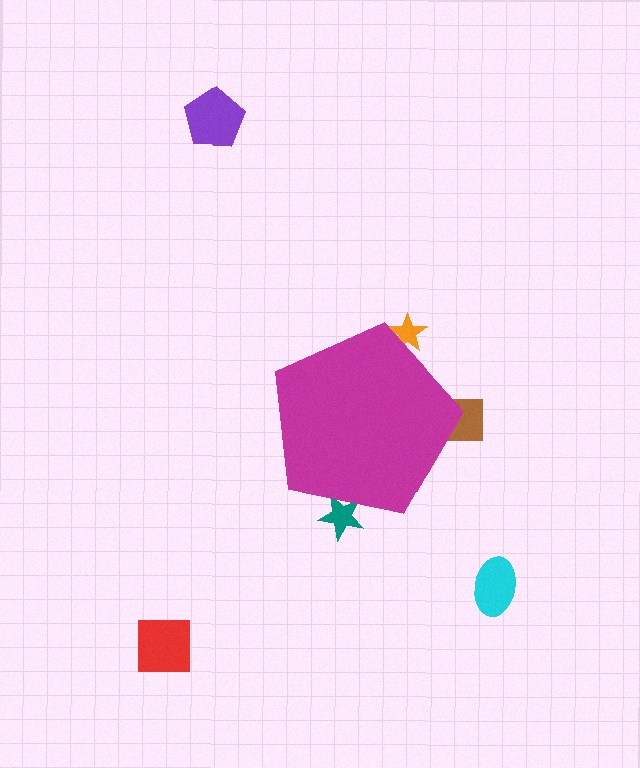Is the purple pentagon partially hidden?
No, the purple pentagon is fully visible.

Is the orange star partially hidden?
Yes, the orange star is partially hidden behind the magenta pentagon.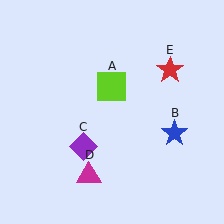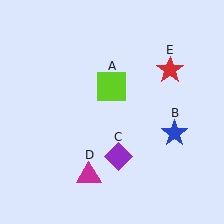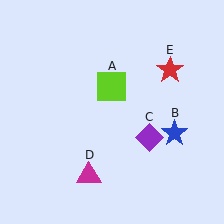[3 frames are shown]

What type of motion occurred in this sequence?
The purple diamond (object C) rotated counterclockwise around the center of the scene.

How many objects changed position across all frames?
1 object changed position: purple diamond (object C).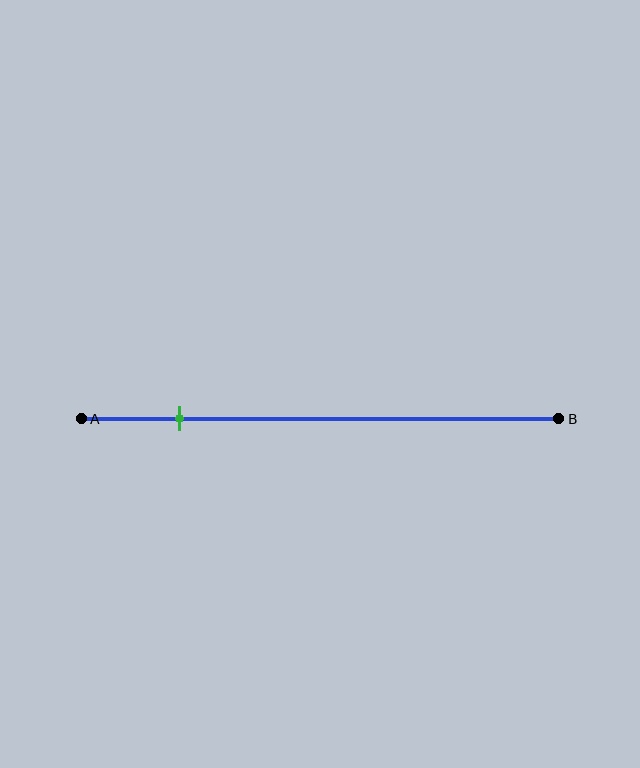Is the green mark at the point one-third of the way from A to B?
No, the mark is at about 20% from A, not at the 33% one-third point.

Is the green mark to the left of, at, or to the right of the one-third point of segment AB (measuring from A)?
The green mark is to the left of the one-third point of segment AB.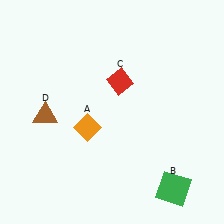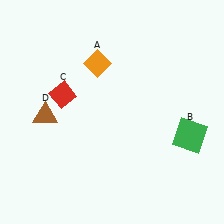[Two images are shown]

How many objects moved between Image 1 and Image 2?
3 objects moved between the two images.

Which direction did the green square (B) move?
The green square (B) moved up.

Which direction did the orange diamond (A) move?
The orange diamond (A) moved up.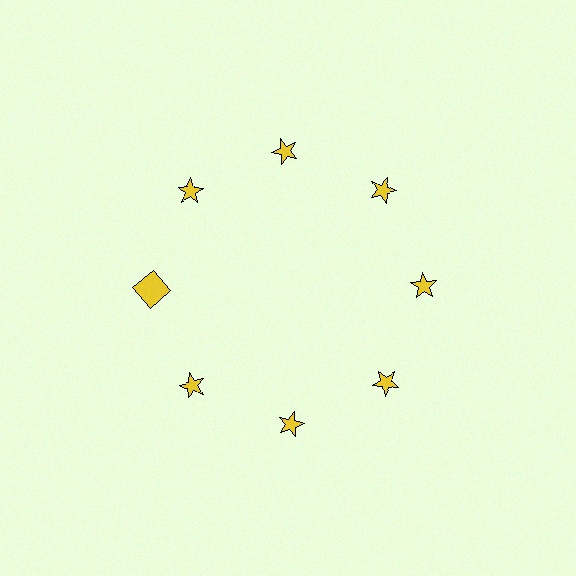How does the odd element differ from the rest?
It has a different shape: square instead of star.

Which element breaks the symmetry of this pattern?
The yellow square at roughly the 9 o'clock position breaks the symmetry. All other shapes are yellow stars.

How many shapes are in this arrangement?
There are 8 shapes arranged in a ring pattern.